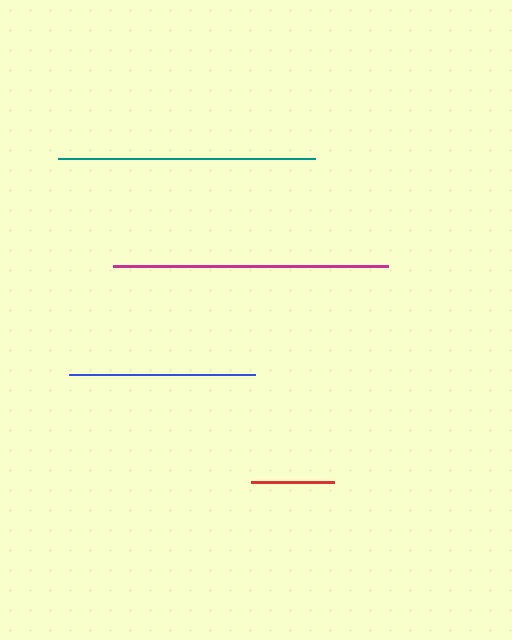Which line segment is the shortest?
The red line is the shortest at approximately 83 pixels.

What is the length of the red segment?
The red segment is approximately 83 pixels long.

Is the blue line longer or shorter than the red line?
The blue line is longer than the red line.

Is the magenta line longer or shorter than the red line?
The magenta line is longer than the red line.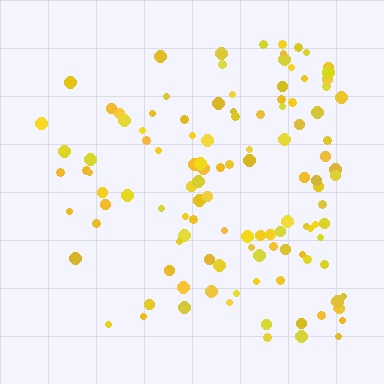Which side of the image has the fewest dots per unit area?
The left.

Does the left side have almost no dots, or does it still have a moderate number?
Still a moderate number, just noticeably fewer than the right.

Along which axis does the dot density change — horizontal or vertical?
Horizontal.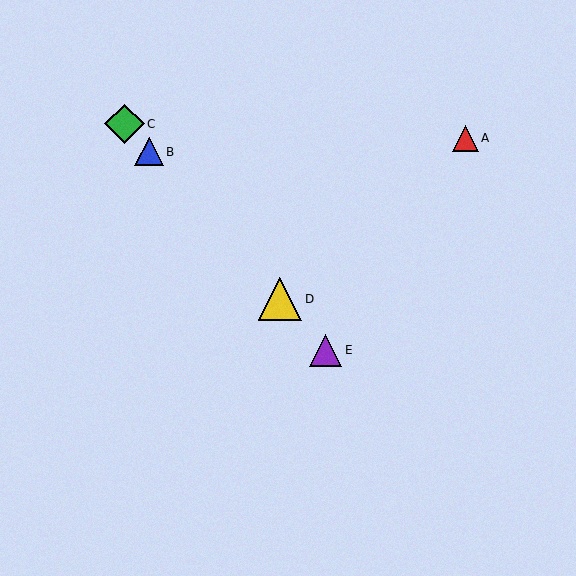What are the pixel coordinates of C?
Object C is at (125, 124).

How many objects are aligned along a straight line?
4 objects (B, C, D, E) are aligned along a straight line.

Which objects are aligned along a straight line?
Objects B, C, D, E are aligned along a straight line.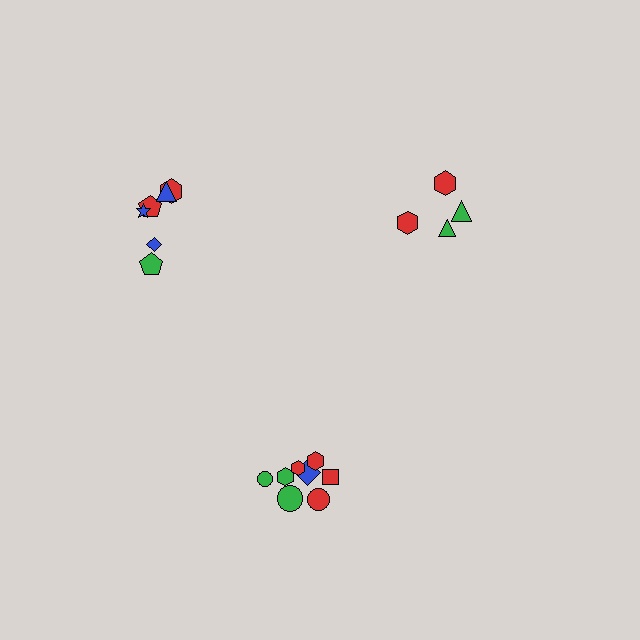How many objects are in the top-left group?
There are 6 objects.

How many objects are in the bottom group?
There are 8 objects.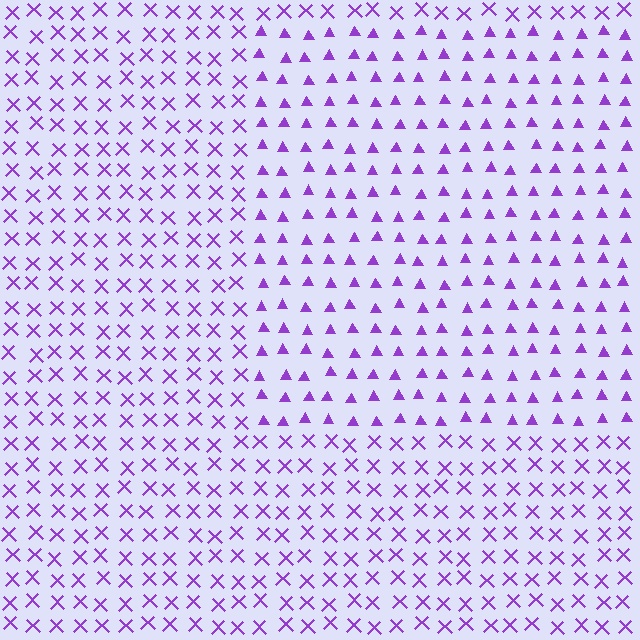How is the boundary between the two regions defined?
The boundary is defined by a change in element shape: triangles inside vs. X marks outside. All elements share the same color and spacing.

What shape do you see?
I see a rectangle.